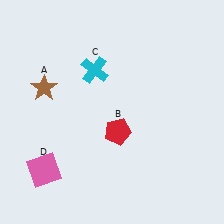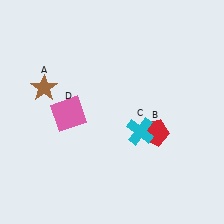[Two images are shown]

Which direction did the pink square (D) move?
The pink square (D) moved up.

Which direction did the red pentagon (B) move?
The red pentagon (B) moved right.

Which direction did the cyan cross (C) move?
The cyan cross (C) moved down.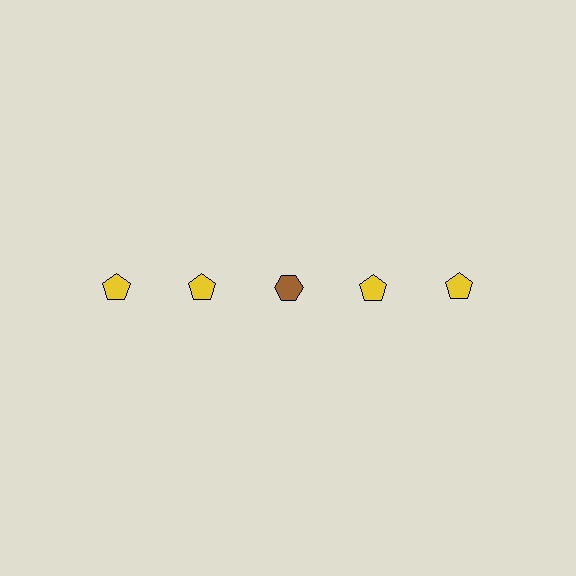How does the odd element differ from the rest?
It differs in both color (brown instead of yellow) and shape (hexagon instead of pentagon).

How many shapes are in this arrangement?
There are 5 shapes arranged in a grid pattern.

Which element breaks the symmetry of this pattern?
The brown hexagon in the top row, center column breaks the symmetry. All other shapes are yellow pentagons.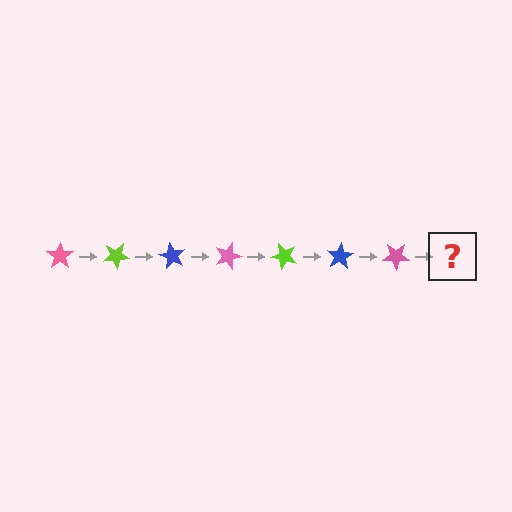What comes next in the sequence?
The next element should be a lime star, rotated 210 degrees from the start.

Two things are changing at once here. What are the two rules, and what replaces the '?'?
The two rules are that it rotates 30 degrees each step and the color cycles through pink, lime, and blue. The '?' should be a lime star, rotated 210 degrees from the start.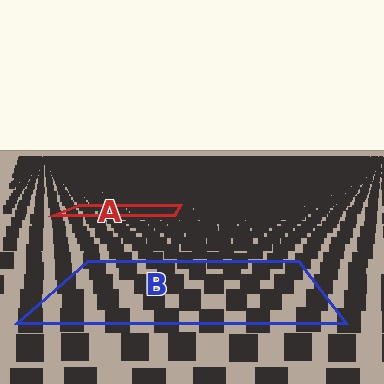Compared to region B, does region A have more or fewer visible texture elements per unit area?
Region A has more texture elements per unit area — they are packed more densely because it is farther away.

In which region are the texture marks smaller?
The texture marks are smaller in region A, because it is farther away.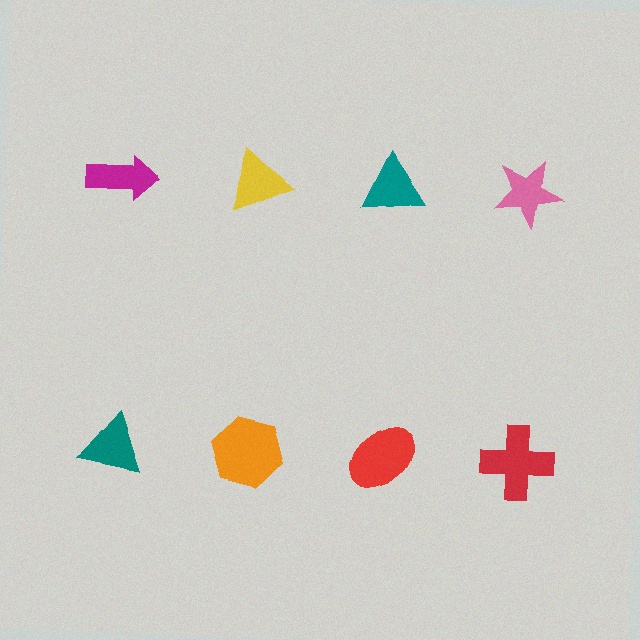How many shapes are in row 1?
4 shapes.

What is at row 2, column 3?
A red ellipse.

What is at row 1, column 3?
A teal triangle.